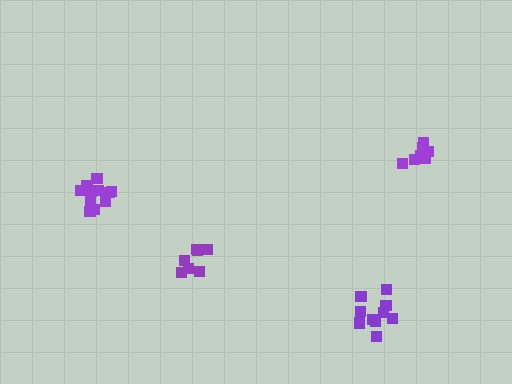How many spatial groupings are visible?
There are 4 spatial groupings.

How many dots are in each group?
Group 1: 7 dots, Group 2: 10 dots, Group 3: 7 dots, Group 4: 11 dots (35 total).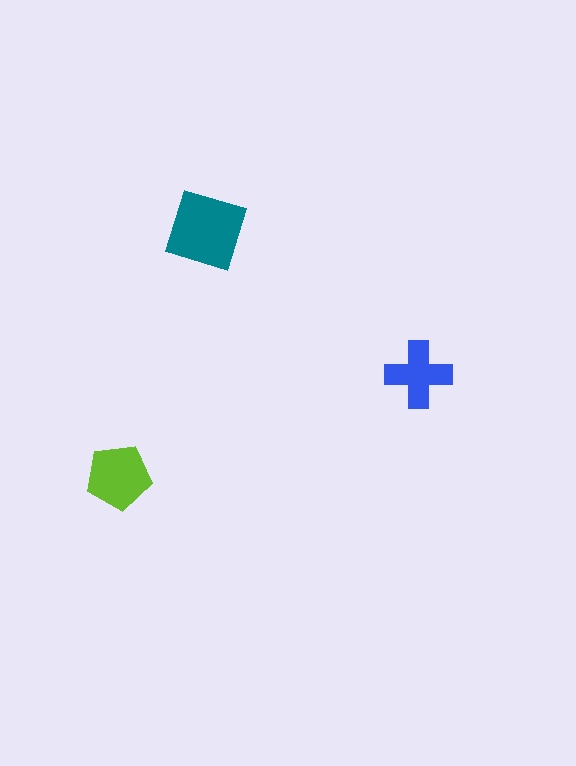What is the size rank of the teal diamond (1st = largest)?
1st.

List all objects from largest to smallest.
The teal diamond, the lime pentagon, the blue cross.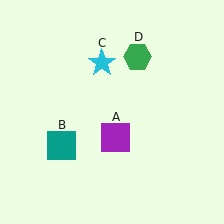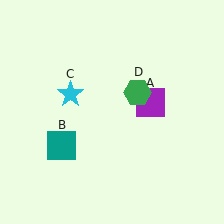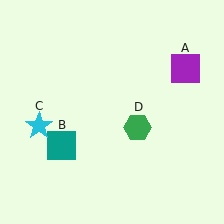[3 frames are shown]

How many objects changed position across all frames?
3 objects changed position: purple square (object A), cyan star (object C), green hexagon (object D).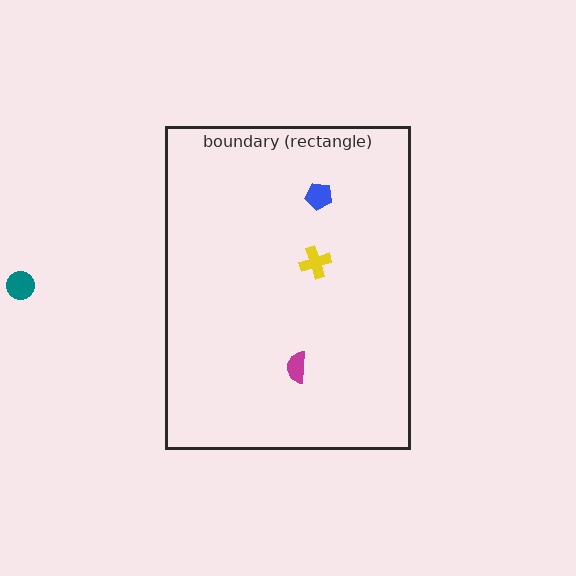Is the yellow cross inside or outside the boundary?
Inside.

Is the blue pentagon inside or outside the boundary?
Inside.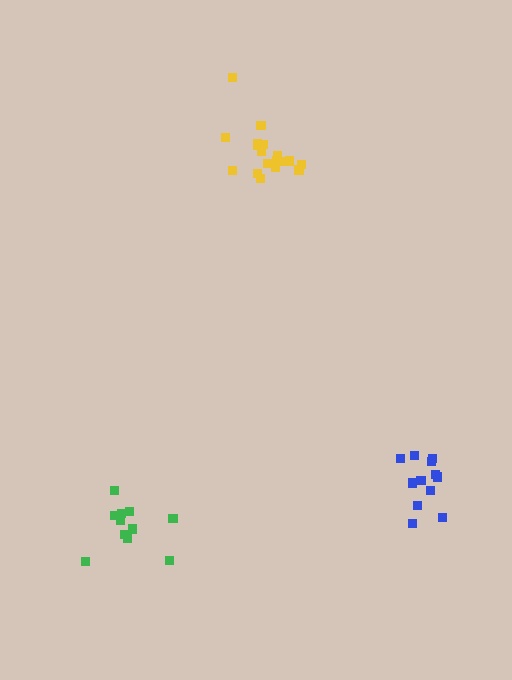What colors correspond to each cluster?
The clusters are colored: blue, yellow, green.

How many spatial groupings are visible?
There are 3 spatial groupings.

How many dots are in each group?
Group 1: 12 dots, Group 2: 18 dots, Group 3: 12 dots (42 total).